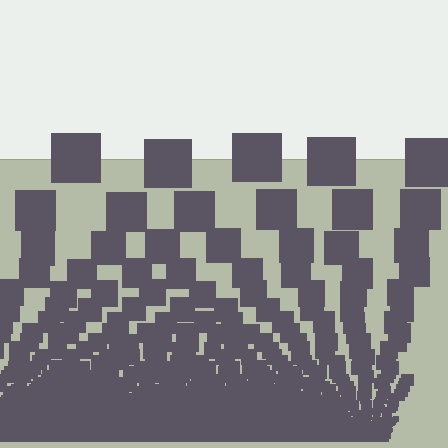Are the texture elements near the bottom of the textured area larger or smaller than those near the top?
Smaller. The gradient is inverted — elements near the bottom are smaller and denser.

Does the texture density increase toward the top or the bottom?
Density increases toward the bottom.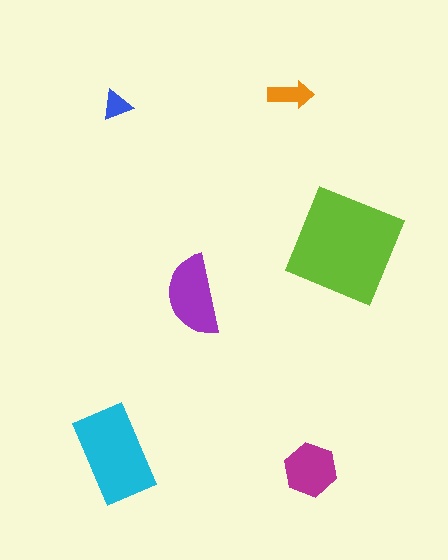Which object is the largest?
The lime square.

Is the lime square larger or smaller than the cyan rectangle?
Larger.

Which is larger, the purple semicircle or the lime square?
The lime square.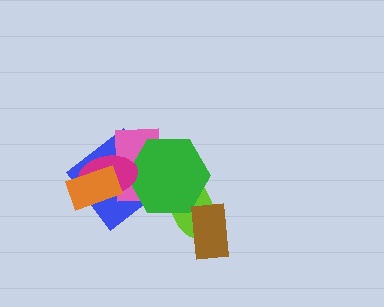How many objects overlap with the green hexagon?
4 objects overlap with the green hexagon.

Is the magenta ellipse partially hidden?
Yes, it is partially covered by another shape.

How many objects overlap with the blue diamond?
4 objects overlap with the blue diamond.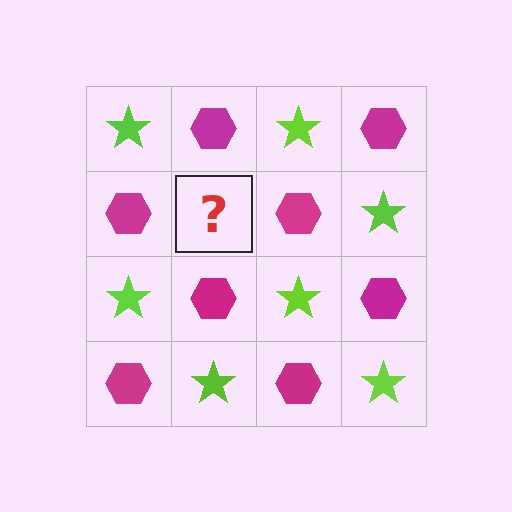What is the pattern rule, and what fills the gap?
The rule is that it alternates lime star and magenta hexagon in a checkerboard pattern. The gap should be filled with a lime star.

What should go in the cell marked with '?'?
The missing cell should contain a lime star.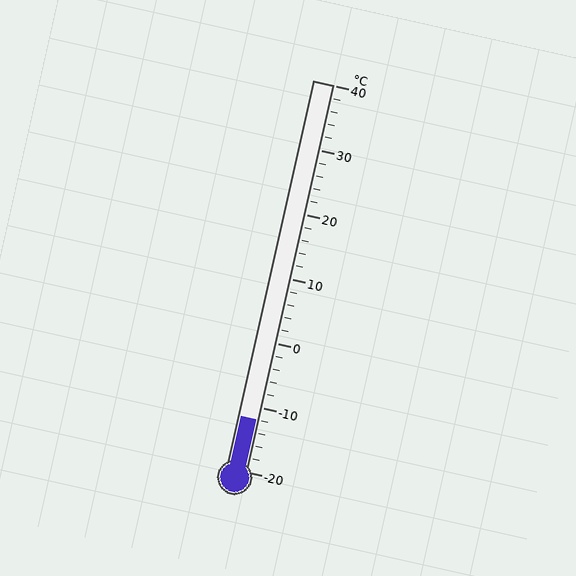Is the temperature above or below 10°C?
The temperature is below 10°C.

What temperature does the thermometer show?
The thermometer shows approximately -12°C.